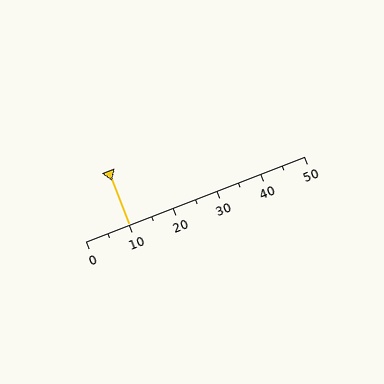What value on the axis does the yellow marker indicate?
The marker indicates approximately 10.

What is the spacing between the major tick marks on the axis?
The major ticks are spaced 10 apart.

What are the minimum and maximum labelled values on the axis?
The axis runs from 0 to 50.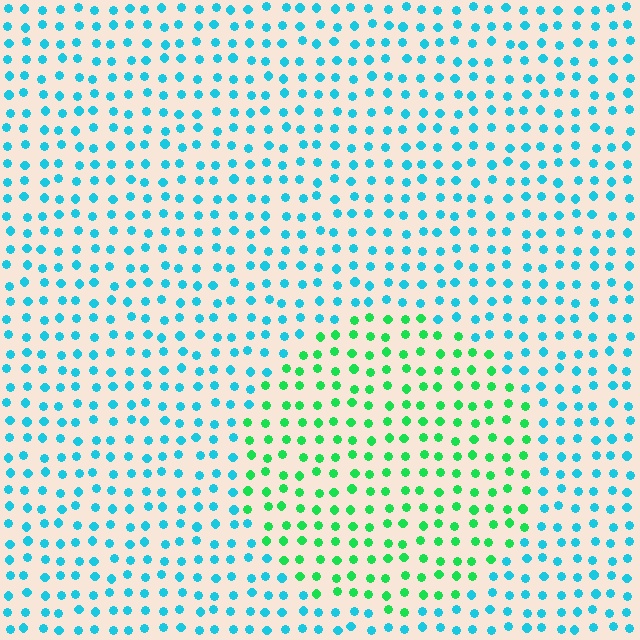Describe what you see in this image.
The image is filled with small cyan elements in a uniform arrangement. A circle-shaped region is visible where the elements are tinted to a slightly different hue, forming a subtle color boundary.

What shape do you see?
I see a circle.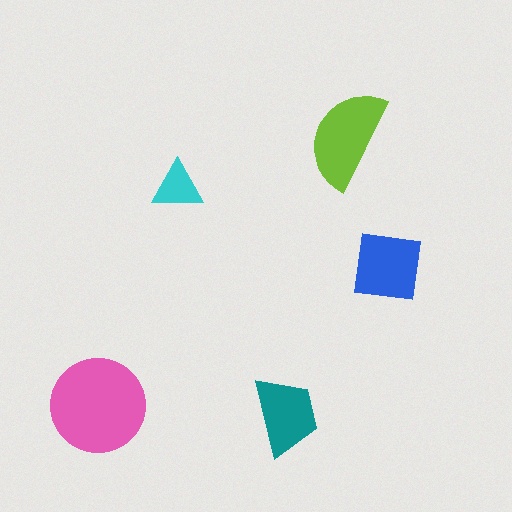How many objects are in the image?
There are 5 objects in the image.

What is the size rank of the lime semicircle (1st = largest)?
2nd.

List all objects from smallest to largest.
The cyan triangle, the teal trapezoid, the blue square, the lime semicircle, the pink circle.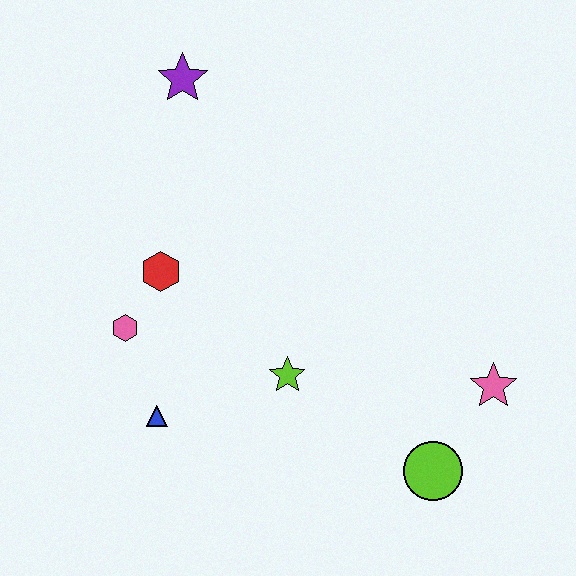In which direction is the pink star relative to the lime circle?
The pink star is above the lime circle.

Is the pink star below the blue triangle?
No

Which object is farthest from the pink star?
The purple star is farthest from the pink star.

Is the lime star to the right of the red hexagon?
Yes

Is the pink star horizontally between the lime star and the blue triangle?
No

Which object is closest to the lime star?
The blue triangle is closest to the lime star.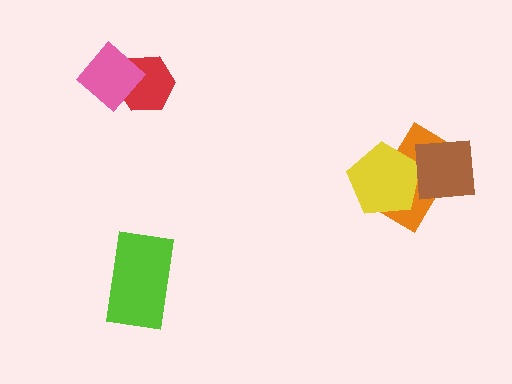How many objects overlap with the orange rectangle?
2 objects overlap with the orange rectangle.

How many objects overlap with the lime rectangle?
0 objects overlap with the lime rectangle.